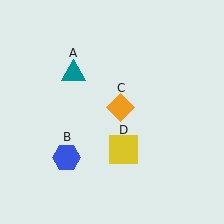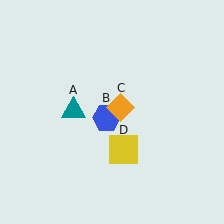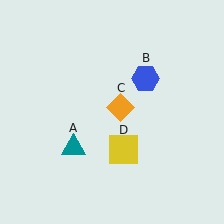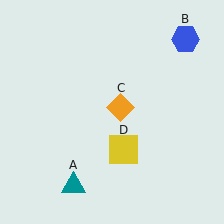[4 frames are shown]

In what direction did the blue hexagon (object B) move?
The blue hexagon (object B) moved up and to the right.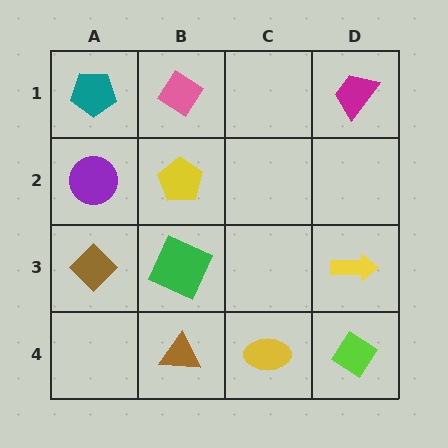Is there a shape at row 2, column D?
No, that cell is empty.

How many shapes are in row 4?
3 shapes.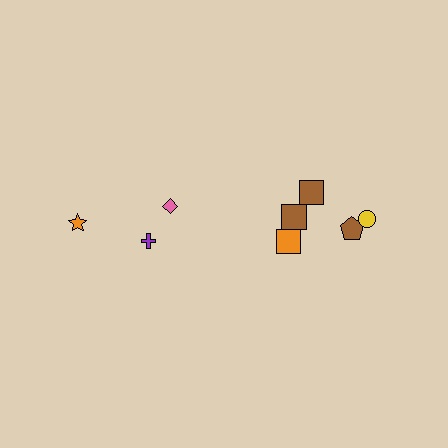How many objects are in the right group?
There are 5 objects.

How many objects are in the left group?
There are 3 objects.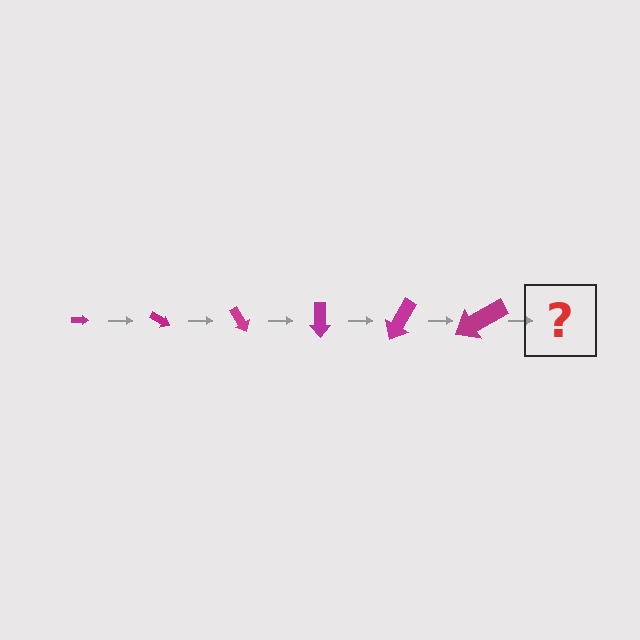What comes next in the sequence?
The next element should be an arrow, larger than the previous one and rotated 180 degrees from the start.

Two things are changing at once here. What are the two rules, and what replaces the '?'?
The two rules are that the arrow grows larger each step and it rotates 30 degrees each step. The '?' should be an arrow, larger than the previous one and rotated 180 degrees from the start.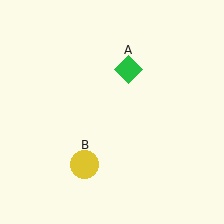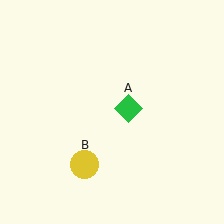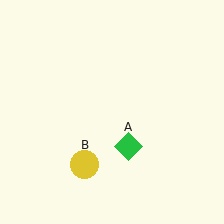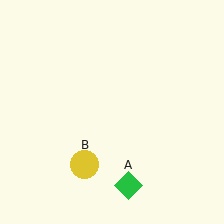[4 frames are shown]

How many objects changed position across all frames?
1 object changed position: green diamond (object A).